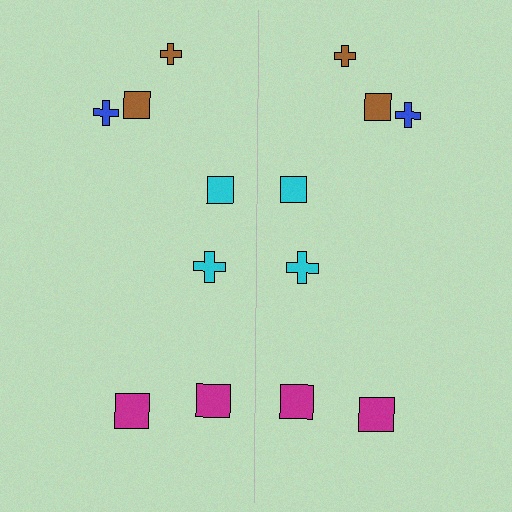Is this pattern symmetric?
Yes, this pattern has bilateral (reflection) symmetry.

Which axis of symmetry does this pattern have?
The pattern has a vertical axis of symmetry running through the center of the image.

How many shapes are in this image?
There are 14 shapes in this image.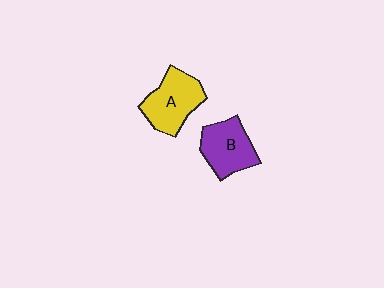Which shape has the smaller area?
Shape B (purple).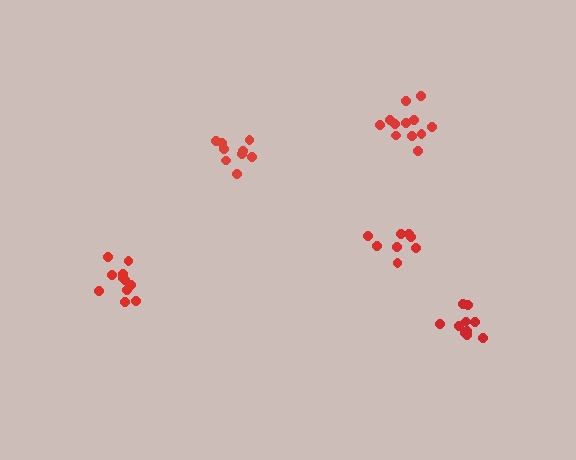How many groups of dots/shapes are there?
There are 5 groups.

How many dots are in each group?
Group 1: 8 dots, Group 2: 10 dots, Group 3: 9 dots, Group 4: 12 dots, Group 5: 11 dots (50 total).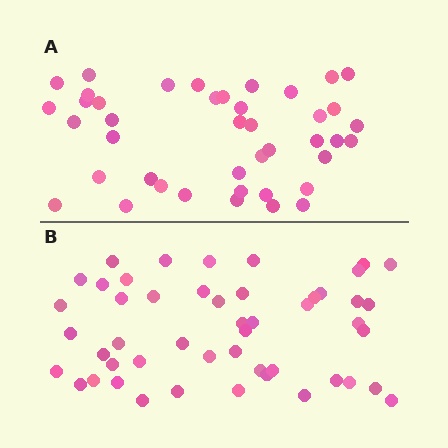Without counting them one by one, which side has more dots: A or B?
Region B (the bottom region) has more dots.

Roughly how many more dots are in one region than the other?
Region B has roughly 8 or so more dots than region A.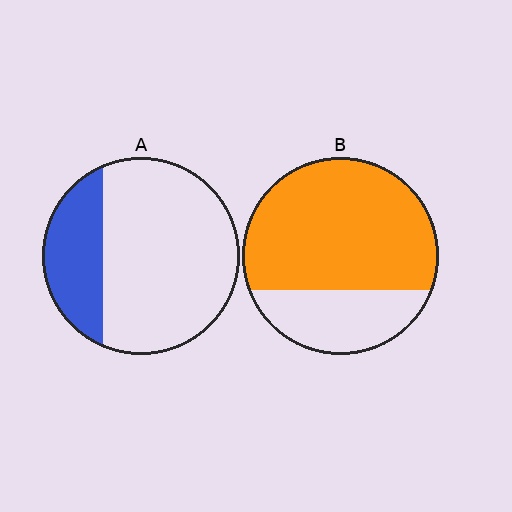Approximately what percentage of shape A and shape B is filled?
A is approximately 25% and B is approximately 70%.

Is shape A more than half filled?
No.